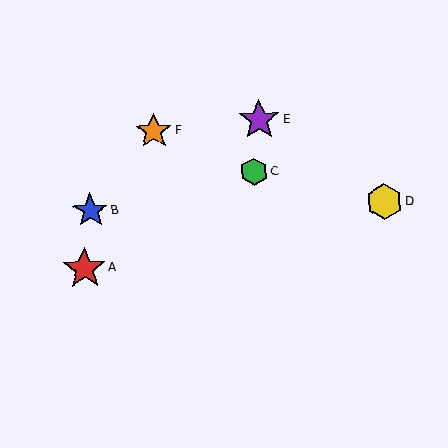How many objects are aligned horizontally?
2 objects (B, D) are aligned horizontally.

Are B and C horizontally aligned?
No, B is at y≈211 and C is at y≈172.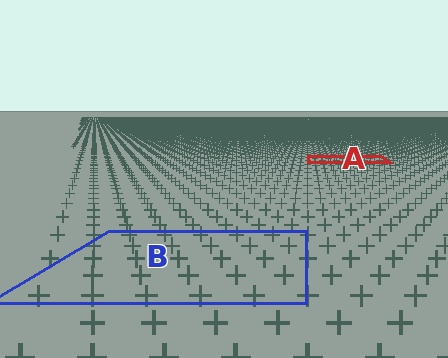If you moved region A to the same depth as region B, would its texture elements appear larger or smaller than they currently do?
They would appear larger. At a closer depth, the same texture elements are projected at a bigger on-screen size.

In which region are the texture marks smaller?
The texture marks are smaller in region A, because it is farther away.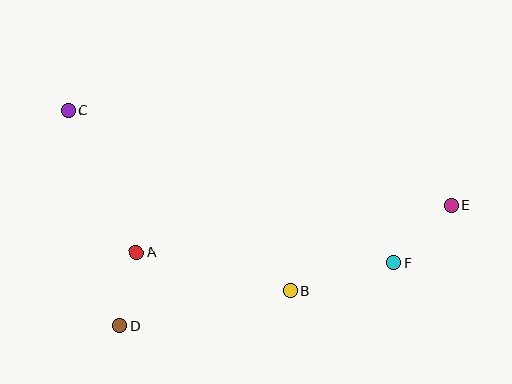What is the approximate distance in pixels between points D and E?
The distance between D and E is approximately 353 pixels.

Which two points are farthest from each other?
Points C and E are farthest from each other.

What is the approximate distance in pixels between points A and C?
The distance between A and C is approximately 157 pixels.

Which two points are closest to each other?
Points A and D are closest to each other.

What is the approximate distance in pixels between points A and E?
The distance between A and E is approximately 318 pixels.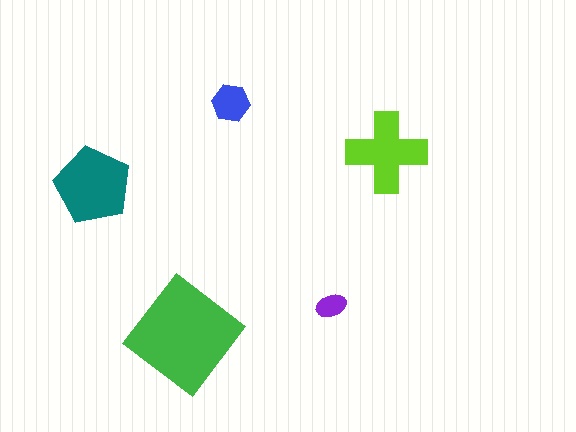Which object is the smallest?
The purple ellipse.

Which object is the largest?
The green diamond.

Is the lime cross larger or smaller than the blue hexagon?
Larger.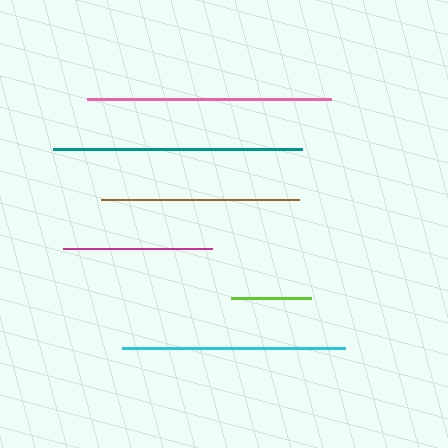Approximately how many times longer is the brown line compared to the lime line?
The brown line is approximately 2.5 times the length of the lime line.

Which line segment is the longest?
The teal line is the longest at approximately 249 pixels.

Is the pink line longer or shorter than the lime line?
The pink line is longer than the lime line.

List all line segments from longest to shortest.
From longest to shortest: teal, pink, cyan, brown, magenta, lime.